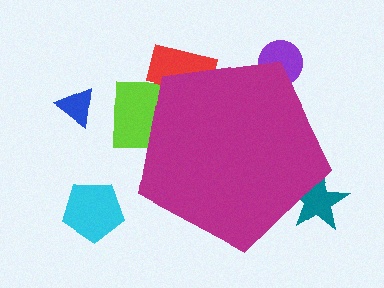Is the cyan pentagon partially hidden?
No, the cyan pentagon is fully visible.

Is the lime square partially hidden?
Yes, the lime square is partially hidden behind the magenta pentagon.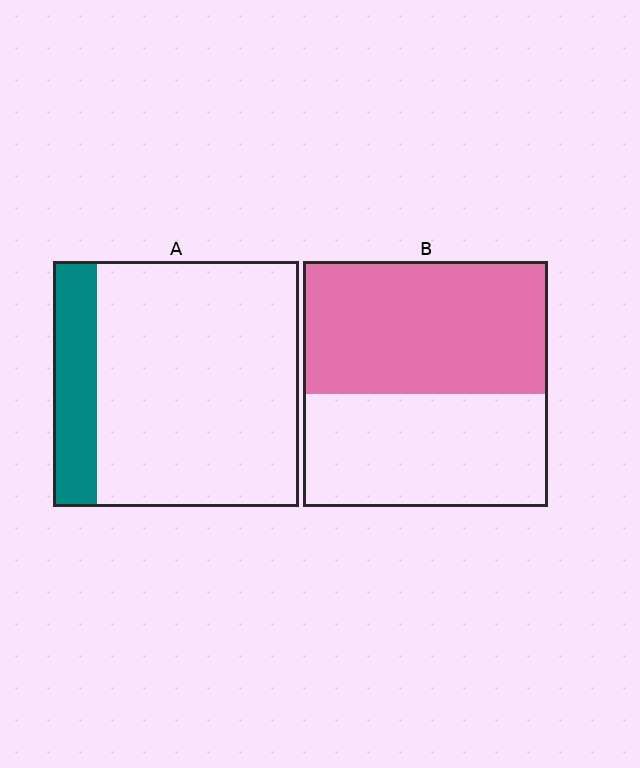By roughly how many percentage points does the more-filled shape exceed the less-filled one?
By roughly 35 percentage points (B over A).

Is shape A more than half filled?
No.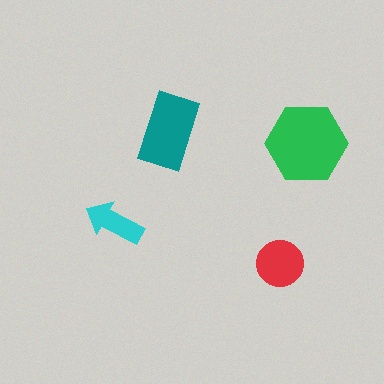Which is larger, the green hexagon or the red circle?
The green hexagon.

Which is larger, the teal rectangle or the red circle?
The teal rectangle.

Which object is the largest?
The green hexagon.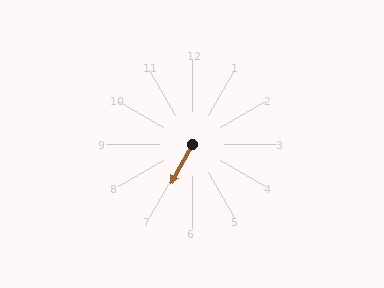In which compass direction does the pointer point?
Southwest.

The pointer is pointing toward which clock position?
Roughly 7 o'clock.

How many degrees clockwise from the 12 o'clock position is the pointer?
Approximately 208 degrees.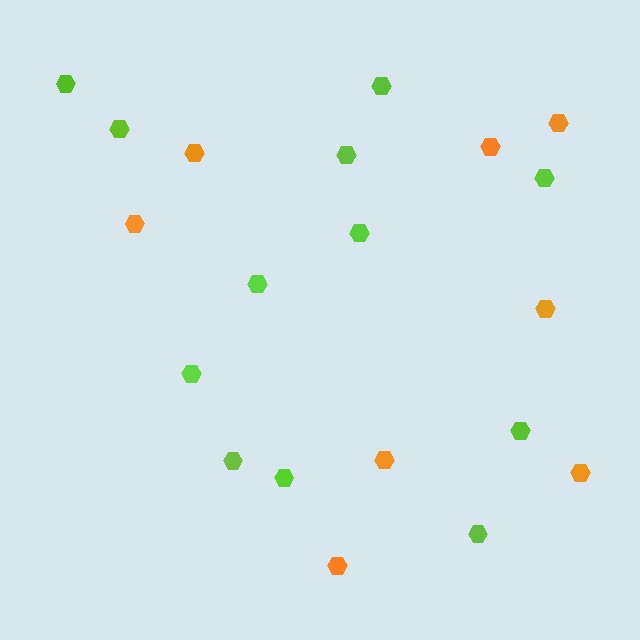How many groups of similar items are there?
There are 2 groups: one group of orange hexagons (8) and one group of lime hexagons (12).